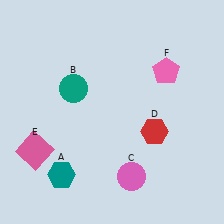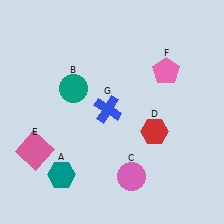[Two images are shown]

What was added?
A blue cross (G) was added in Image 2.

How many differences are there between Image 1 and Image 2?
There is 1 difference between the two images.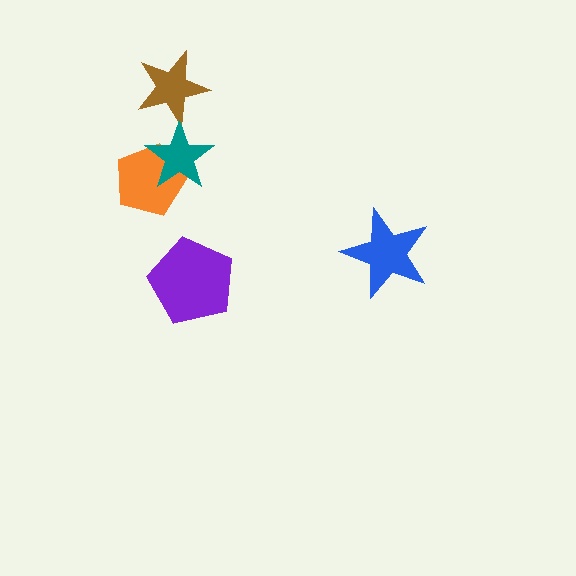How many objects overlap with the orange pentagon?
1 object overlaps with the orange pentagon.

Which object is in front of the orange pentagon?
The teal star is in front of the orange pentagon.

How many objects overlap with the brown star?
0 objects overlap with the brown star.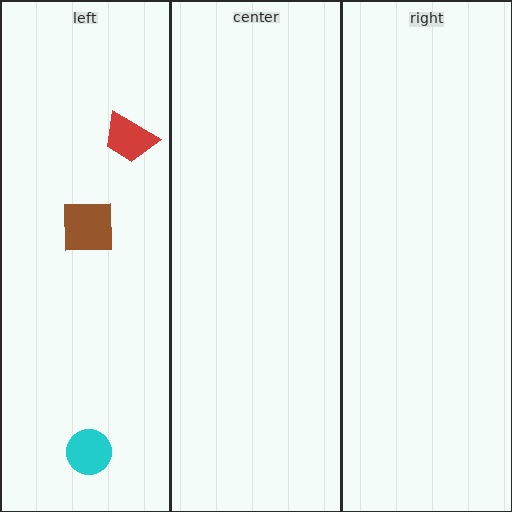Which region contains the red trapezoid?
The left region.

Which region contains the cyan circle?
The left region.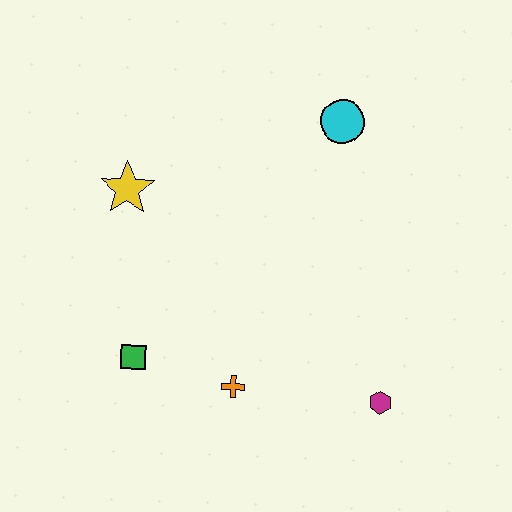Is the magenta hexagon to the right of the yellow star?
Yes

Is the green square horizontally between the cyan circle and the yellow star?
Yes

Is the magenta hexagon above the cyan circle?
No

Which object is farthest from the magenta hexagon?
The yellow star is farthest from the magenta hexagon.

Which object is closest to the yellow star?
The green square is closest to the yellow star.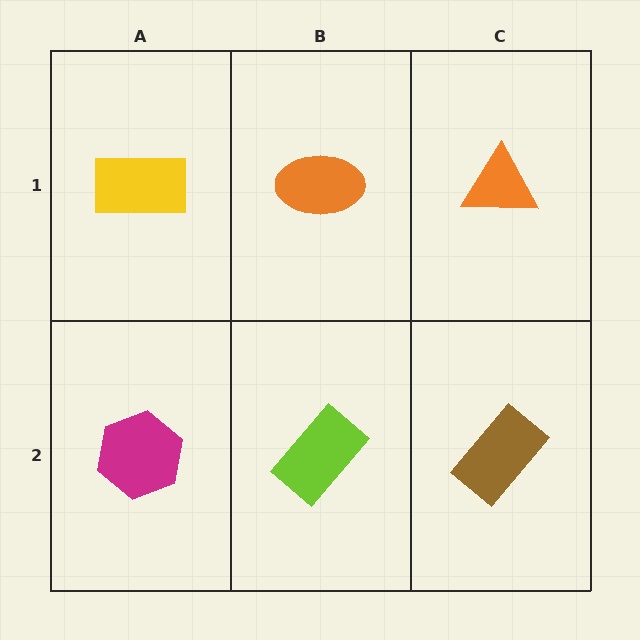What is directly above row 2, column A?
A yellow rectangle.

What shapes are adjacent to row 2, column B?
An orange ellipse (row 1, column B), a magenta hexagon (row 2, column A), a brown rectangle (row 2, column C).